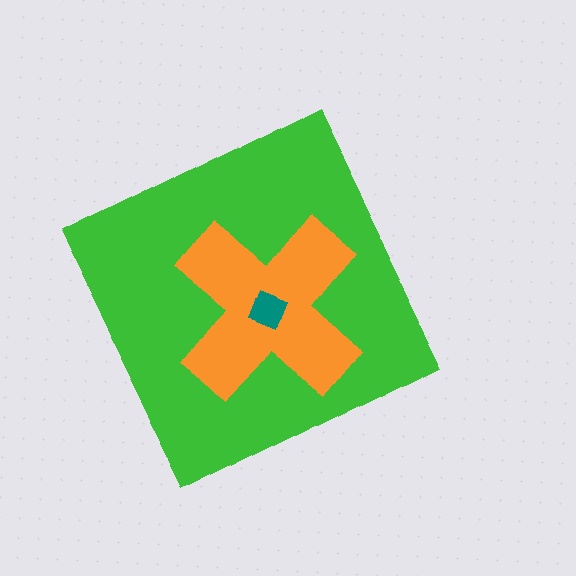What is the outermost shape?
The green diamond.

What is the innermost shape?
The teal square.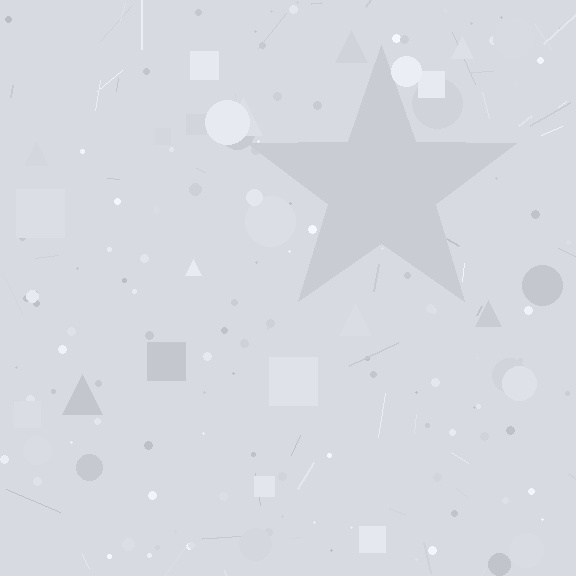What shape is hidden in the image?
A star is hidden in the image.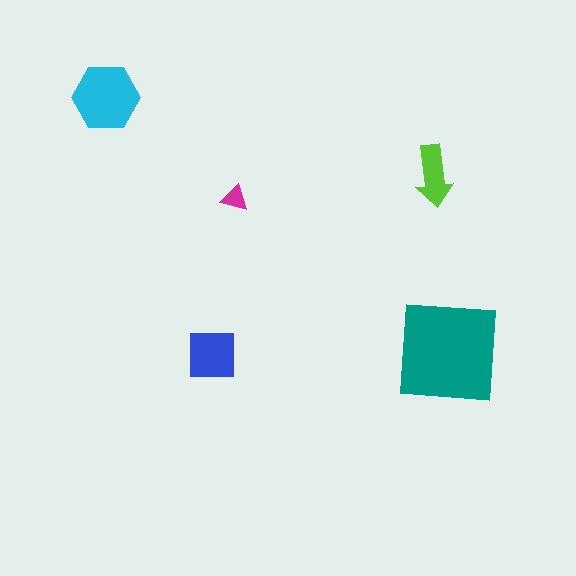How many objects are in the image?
There are 5 objects in the image.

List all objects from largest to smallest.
The teal square, the cyan hexagon, the blue square, the lime arrow, the magenta triangle.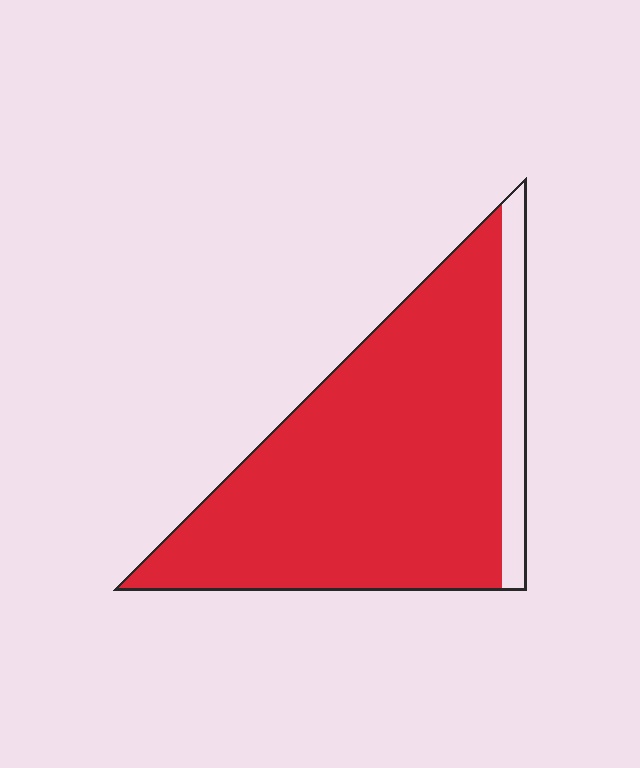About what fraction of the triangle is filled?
About seven eighths (7/8).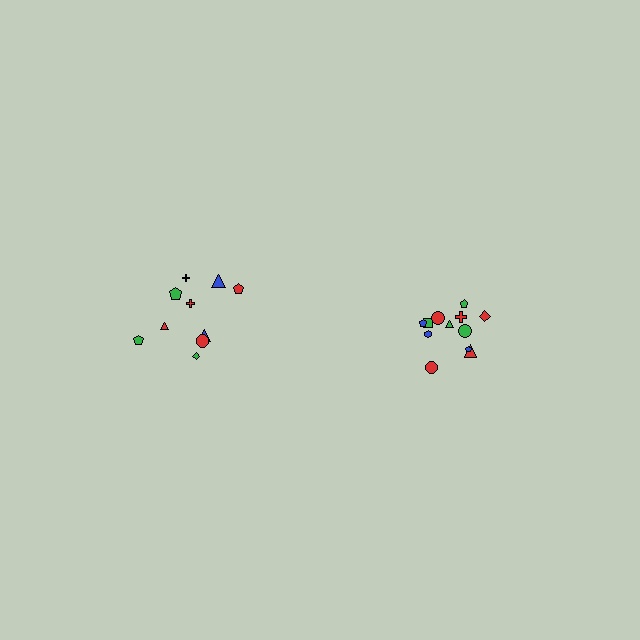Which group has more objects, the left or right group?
The right group.